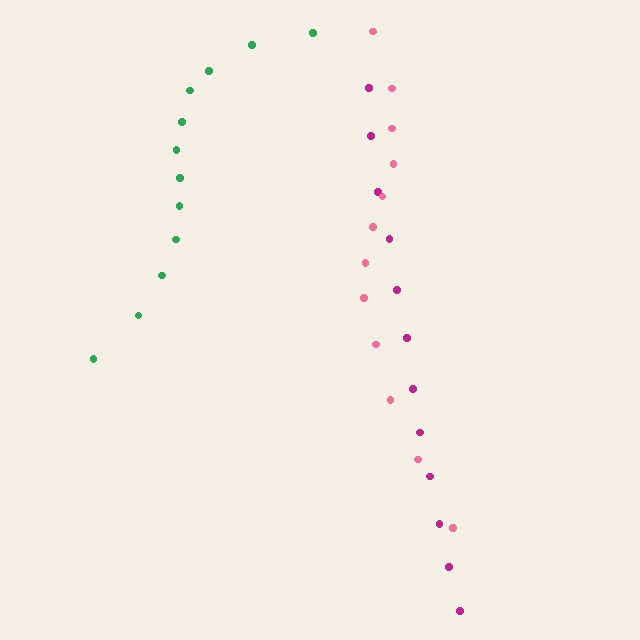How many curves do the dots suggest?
There are 3 distinct paths.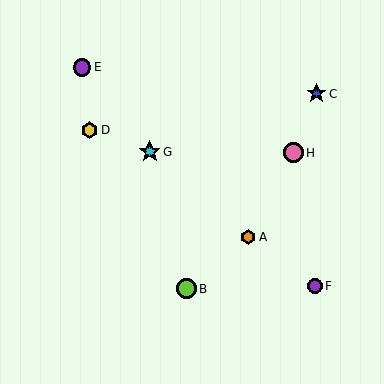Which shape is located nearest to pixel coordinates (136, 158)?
The cyan star (labeled G) at (150, 152) is nearest to that location.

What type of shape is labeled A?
Shape A is an orange hexagon.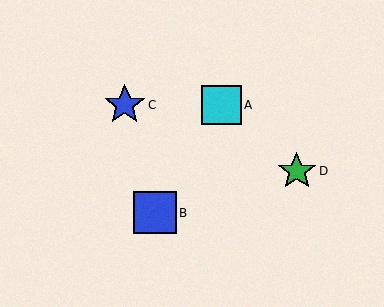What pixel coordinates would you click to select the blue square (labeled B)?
Click at (155, 213) to select the blue square B.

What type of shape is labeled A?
Shape A is a cyan square.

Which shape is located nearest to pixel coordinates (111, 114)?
The blue star (labeled C) at (125, 105) is nearest to that location.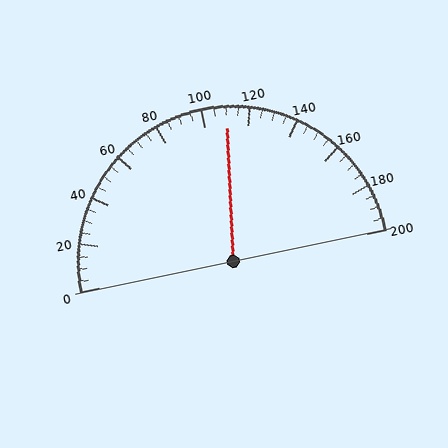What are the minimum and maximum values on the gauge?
The gauge ranges from 0 to 200.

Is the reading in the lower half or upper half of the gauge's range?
The reading is in the upper half of the range (0 to 200).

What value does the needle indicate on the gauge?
The needle indicates approximately 110.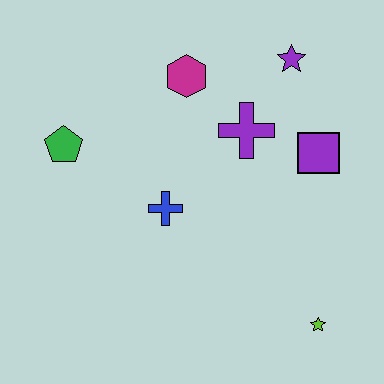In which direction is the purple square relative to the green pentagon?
The purple square is to the right of the green pentagon.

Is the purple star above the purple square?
Yes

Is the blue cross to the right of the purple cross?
No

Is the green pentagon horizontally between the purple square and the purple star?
No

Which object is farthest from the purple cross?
The lime star is farthest from the purple cross.